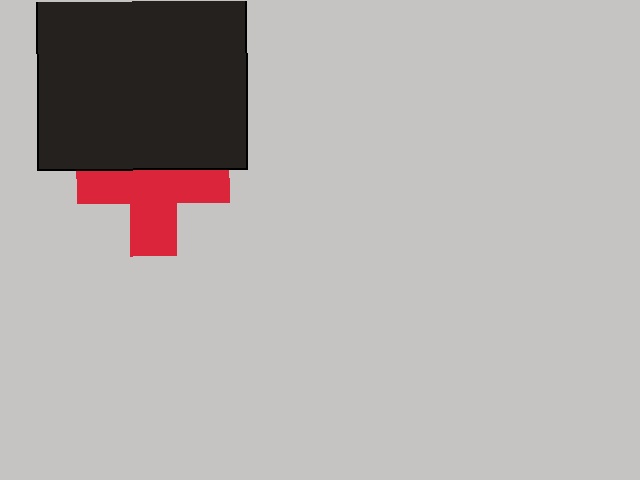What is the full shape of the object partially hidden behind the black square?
The partially hidden object is a red cross.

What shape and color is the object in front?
The object in front is a black square.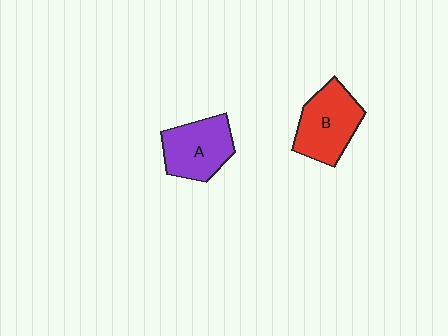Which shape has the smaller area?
Shape A (purple).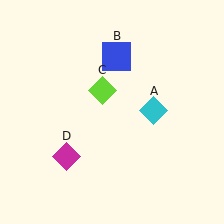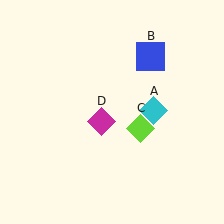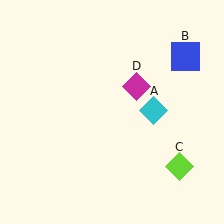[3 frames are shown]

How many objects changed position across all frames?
3 objects changed position: blue square (object B), lime diamond (object C), magenta diamond (object D).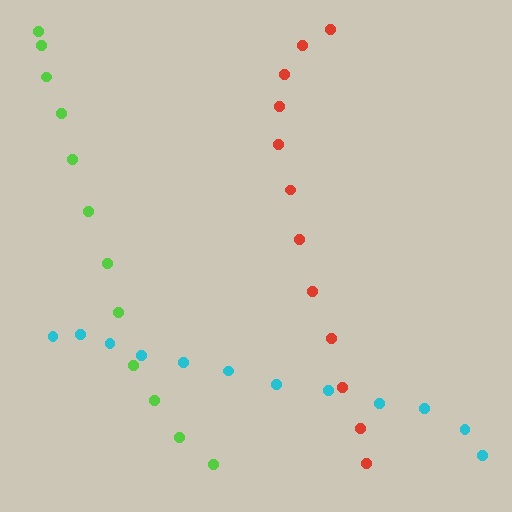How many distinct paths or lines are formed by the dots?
There are 3 distinct paths.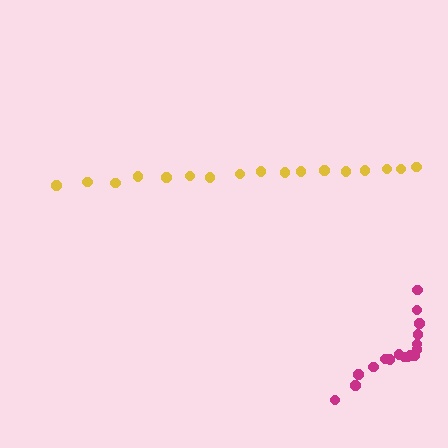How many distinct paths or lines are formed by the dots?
There are 2 distinct paths.